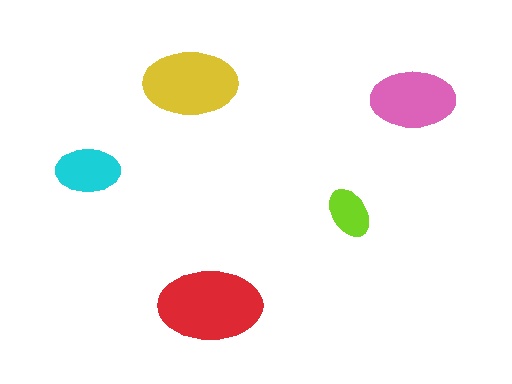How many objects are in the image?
There are 5 objects in the image.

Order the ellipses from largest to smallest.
the red one, the yellow one, the pink one, the cyan one, the lime one.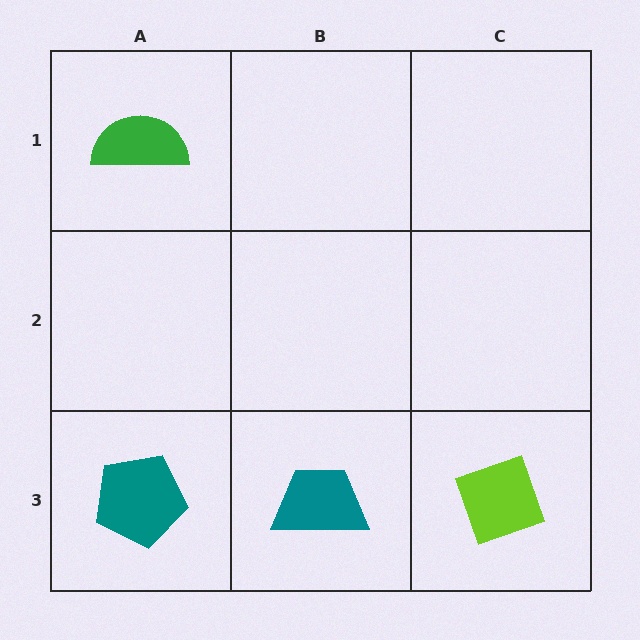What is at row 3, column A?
A teal pentagon.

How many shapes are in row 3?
3 shapes.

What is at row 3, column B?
A teal trapezoid.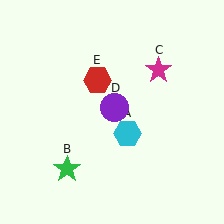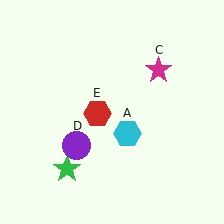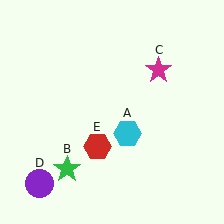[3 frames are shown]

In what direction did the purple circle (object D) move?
The purple circle (object D) moved down and to the left.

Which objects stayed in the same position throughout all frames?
Cyan hexagon (object A) and green star (object B) and magenta star (object C) remained stationary.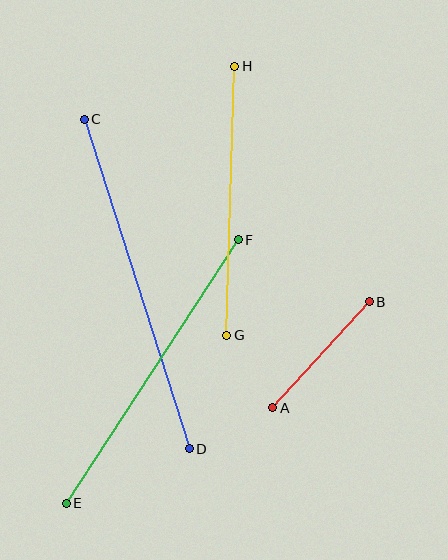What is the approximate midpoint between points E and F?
The midpoint is at approximately (152, 371) pixels.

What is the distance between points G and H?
The distance is approximately 269 pixels.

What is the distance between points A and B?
The distance is approximately 144 pixels.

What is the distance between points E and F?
The distance is approximately 315 pixels.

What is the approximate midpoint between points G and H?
The midpoint is at approximately (231, 201) pixels.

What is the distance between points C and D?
The distance is approximately 346 pixels.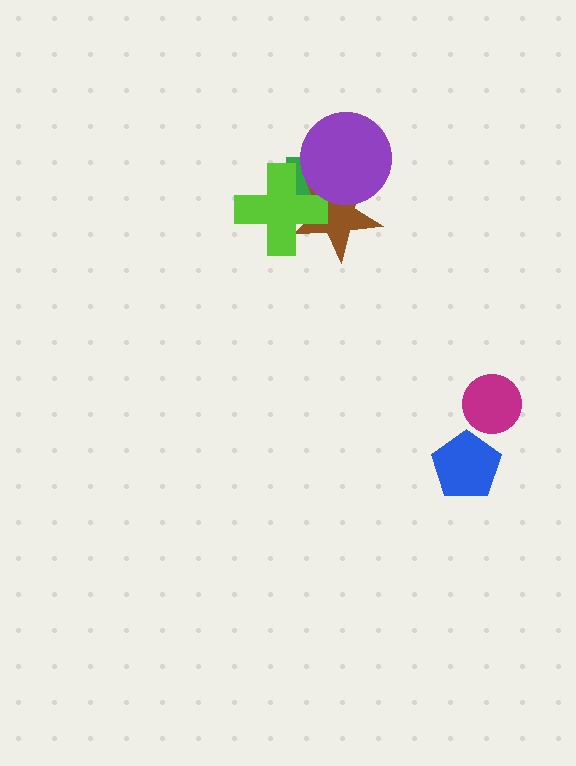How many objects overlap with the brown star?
3 objects overlap with the brown star.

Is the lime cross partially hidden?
Yes, it is partially covered by another shape.